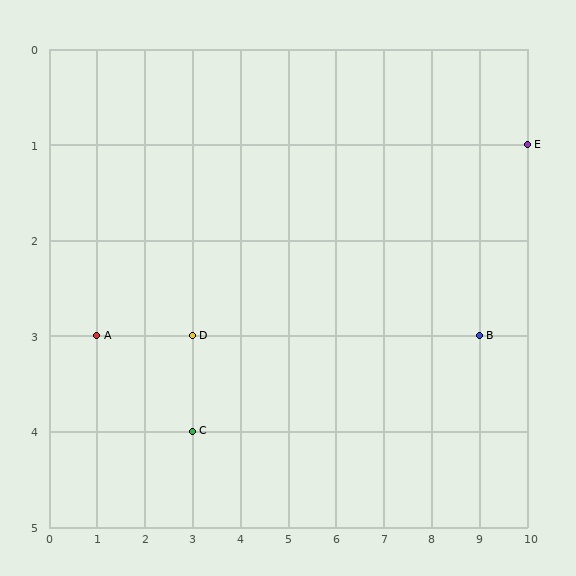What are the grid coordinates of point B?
Point B is at grid coordinates (9, 3).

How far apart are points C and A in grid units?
Points C and A are 2 columns and 1 row apart (about 2.2 grid units diagonally).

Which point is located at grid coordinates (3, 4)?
Point C is at (3, 4).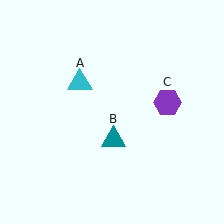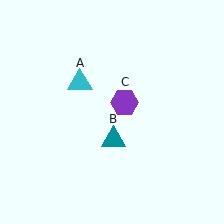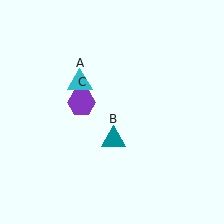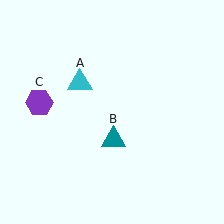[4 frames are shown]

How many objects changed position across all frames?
1 object changed position: purple hexagon (object C).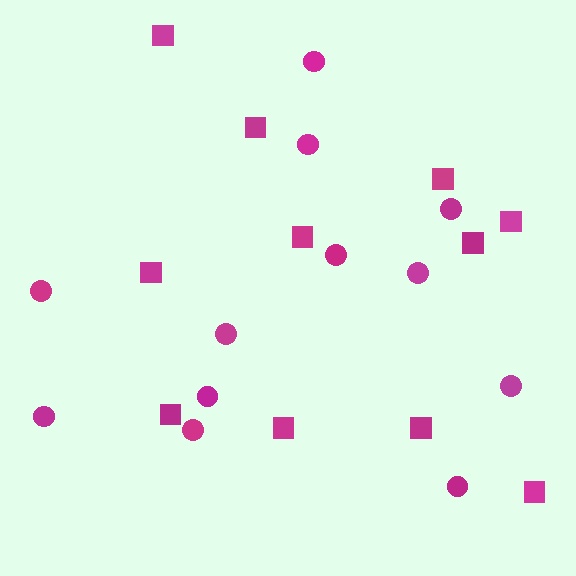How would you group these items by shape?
There are 2 groups: one group of circles (12) and one group of squares (11).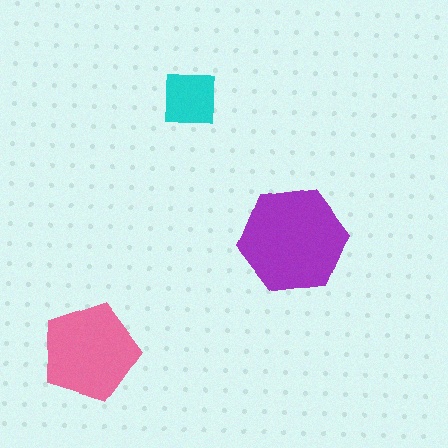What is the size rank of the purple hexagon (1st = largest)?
1st.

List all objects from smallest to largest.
The cyan square, the pink pentagon, the purple hexagon.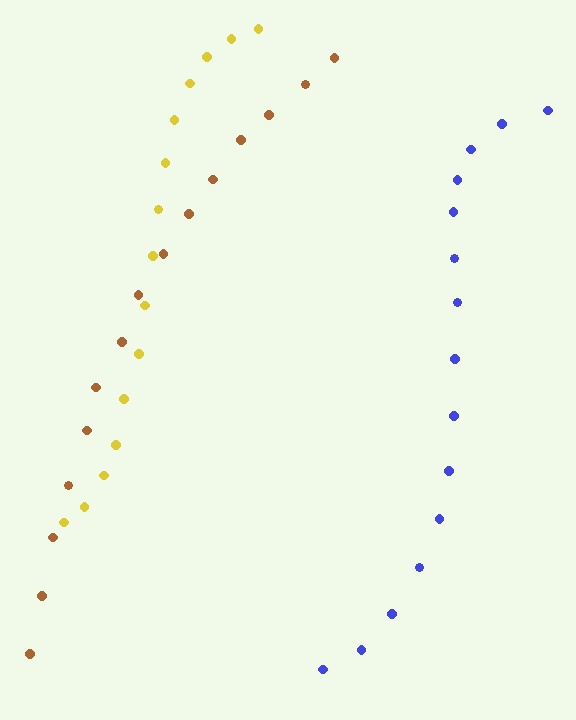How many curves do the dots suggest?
There are 3 distinct paths.